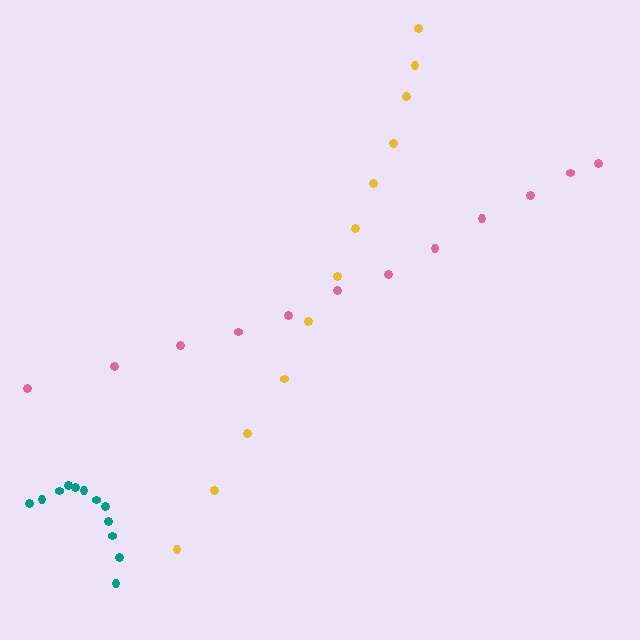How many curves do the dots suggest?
There are 3 distinct paths.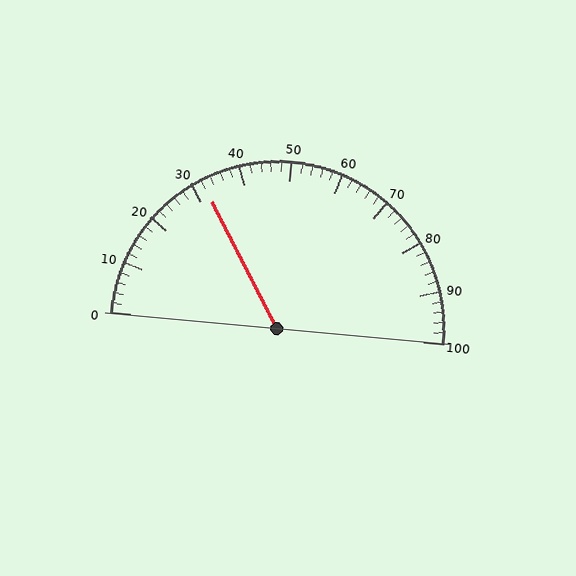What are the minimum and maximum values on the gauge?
The gauge ranges from 0 to 100.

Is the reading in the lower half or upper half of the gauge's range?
The reading is in the lower half of the range (0 to 100).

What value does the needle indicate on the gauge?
The needle indicates approximately 32.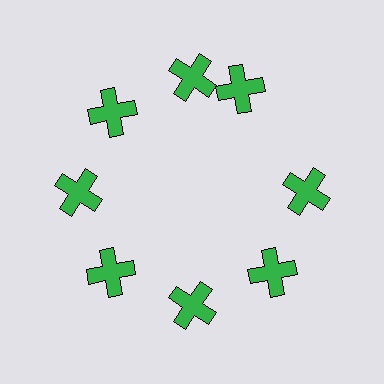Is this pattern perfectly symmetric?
No. The 8 green crosses are arranged in a ring, but one element near the 2 o'clock position is rotated out of alignment along the ring, breaking the 8-fold rotational symmetry.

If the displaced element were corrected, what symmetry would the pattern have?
It would have 8-fold rotational symmetry — the pattern would map onto itself every 45 degrees.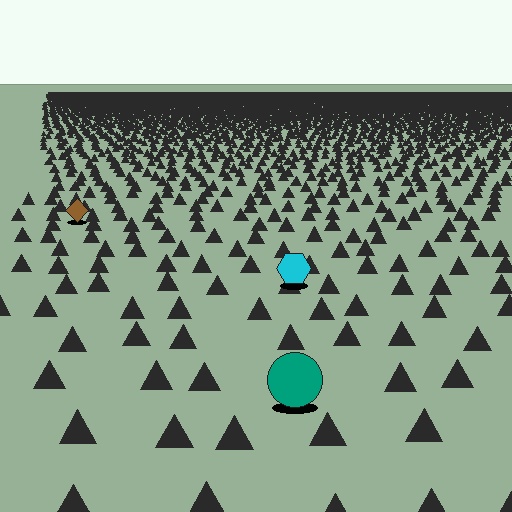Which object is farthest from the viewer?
The brown diamond is farthest from the viewer. It appears smaller and the ground texture around it is denser.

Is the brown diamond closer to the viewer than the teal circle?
No. The teal circle is closer — you can tell from the texture gradient: the ground texture is coarser near it.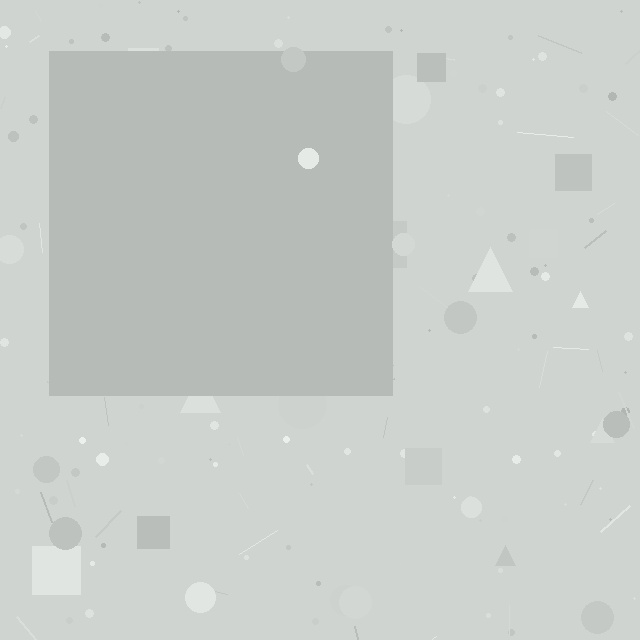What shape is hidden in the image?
A square is hidden in the image.